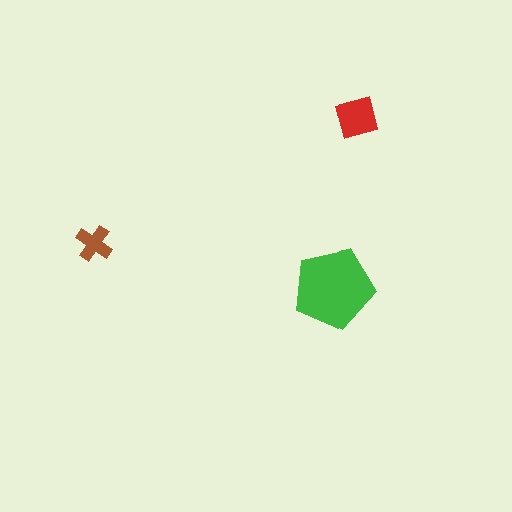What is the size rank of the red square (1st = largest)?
2nd.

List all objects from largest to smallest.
The green pentagon, the red square, the brown cross.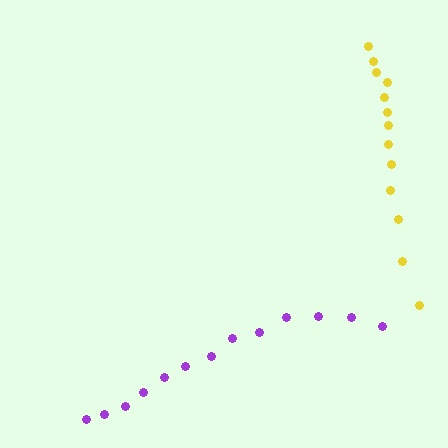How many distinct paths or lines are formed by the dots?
There are 2 distinct paths.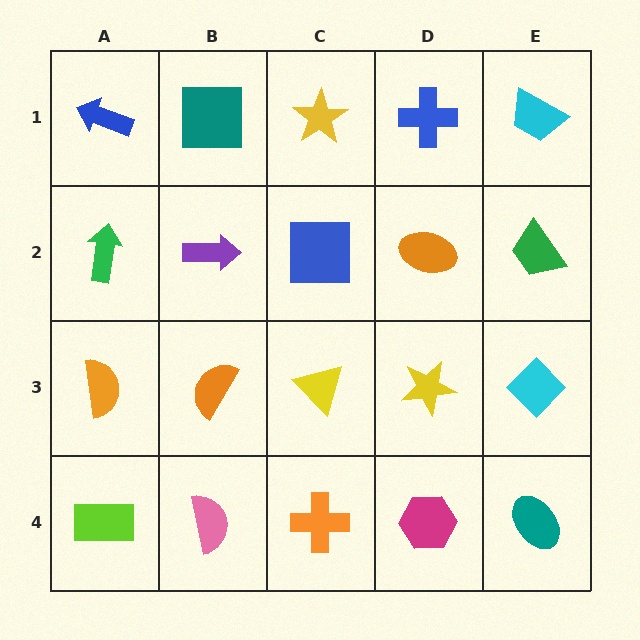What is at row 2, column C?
A blue square.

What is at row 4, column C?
An orange cross.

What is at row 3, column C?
A yellow triangle.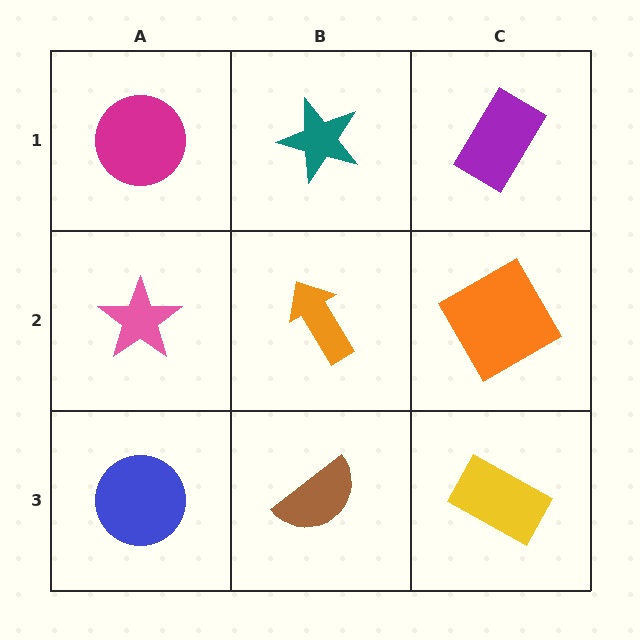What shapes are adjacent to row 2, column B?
A teal star (row 1, column B), a brown semicircle (row 3, column B), a pink star (row 2, column A), an orange square (row 2, column C).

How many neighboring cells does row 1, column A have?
2.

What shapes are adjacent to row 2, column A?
A magenta circle (row 1, column A), a blue circle (row 3, column A), an orange arrow (row 2, column B).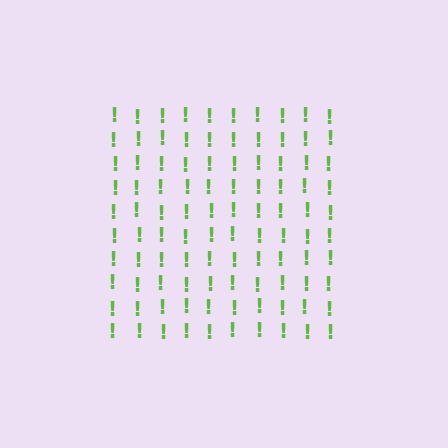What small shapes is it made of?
It is made of small exclamation marks.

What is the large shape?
The large shape is a square.